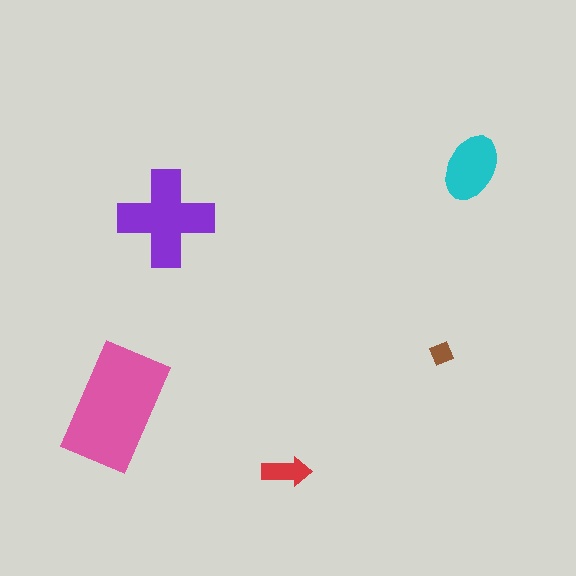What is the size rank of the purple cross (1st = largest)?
2nd.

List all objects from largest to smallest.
The pink rectangle, the purple cross, the cyan ellipse, the red arrow, the brown diamond.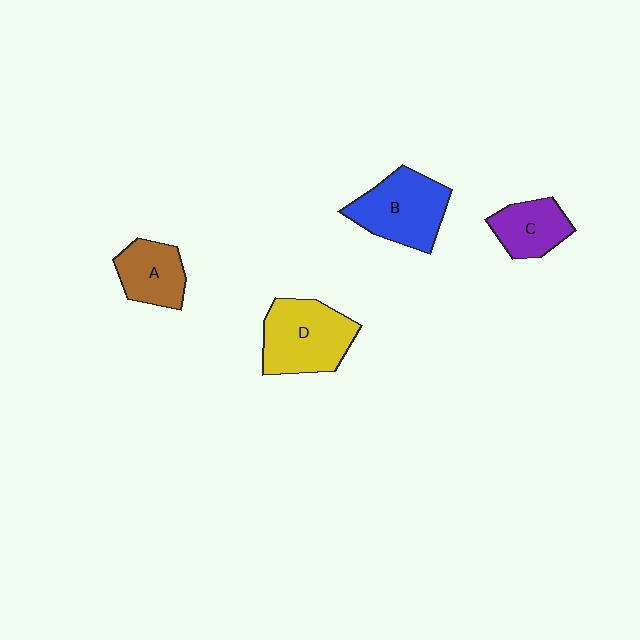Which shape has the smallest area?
Shape C (purple).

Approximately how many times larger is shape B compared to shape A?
Approximately 1.5 times.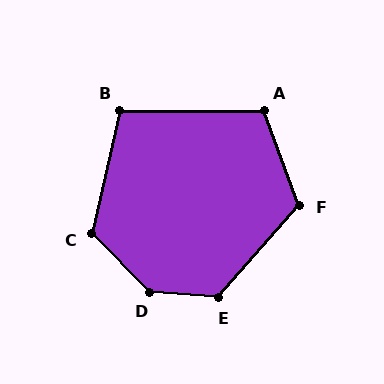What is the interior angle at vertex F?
Approximately 118 degrees (obtuse).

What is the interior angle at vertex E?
Approximately 127 degrees (obtuse).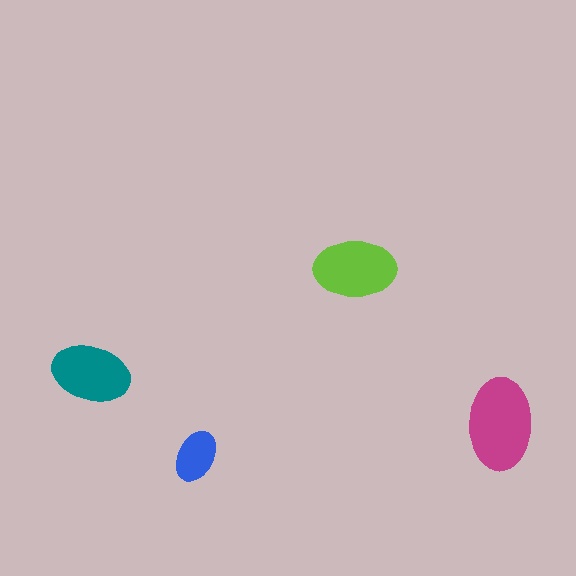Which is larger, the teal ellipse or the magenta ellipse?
The magenta one.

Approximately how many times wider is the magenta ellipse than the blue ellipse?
About 2 times wider.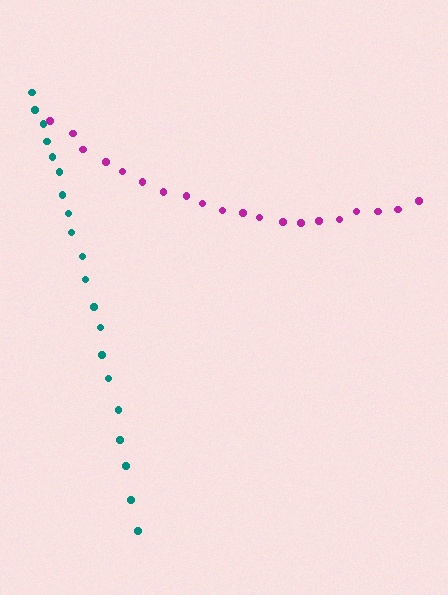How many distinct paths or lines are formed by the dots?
There are 2 distinct paths.